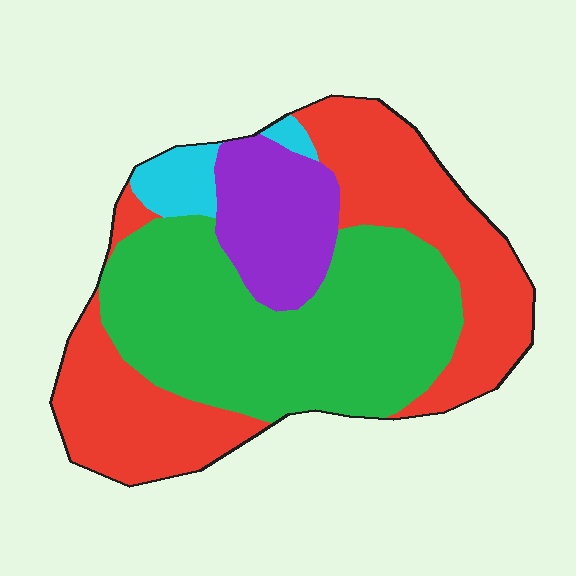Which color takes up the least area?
Cyan, at roughly 5%.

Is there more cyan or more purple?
Purple.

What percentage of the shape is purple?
Purple covers 14% of the shape.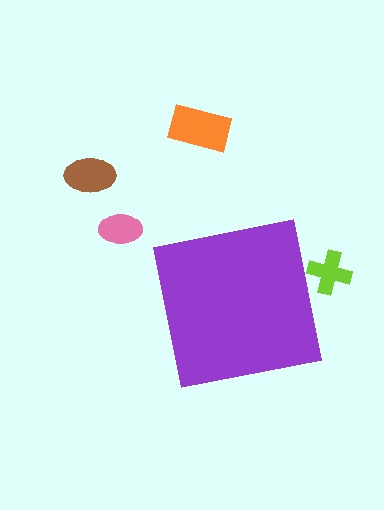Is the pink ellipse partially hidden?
No, the pink ellipse is fully visible.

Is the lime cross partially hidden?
Yes, the lime cross is partially hidden behind the purple square.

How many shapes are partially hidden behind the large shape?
1 shape is partially hidden.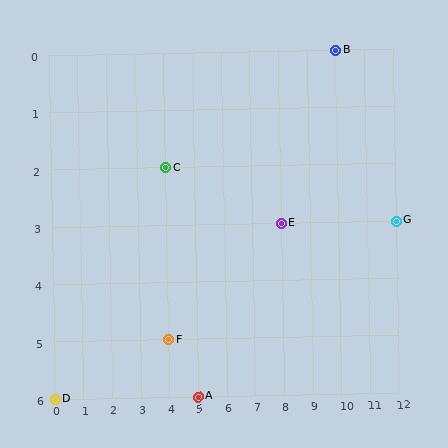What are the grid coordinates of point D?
Point D is at grid coordinates (0, 6).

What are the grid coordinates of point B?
Point B is at grid coordinates (10, 0).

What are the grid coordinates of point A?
Point A is at grid coordinates (5, 6).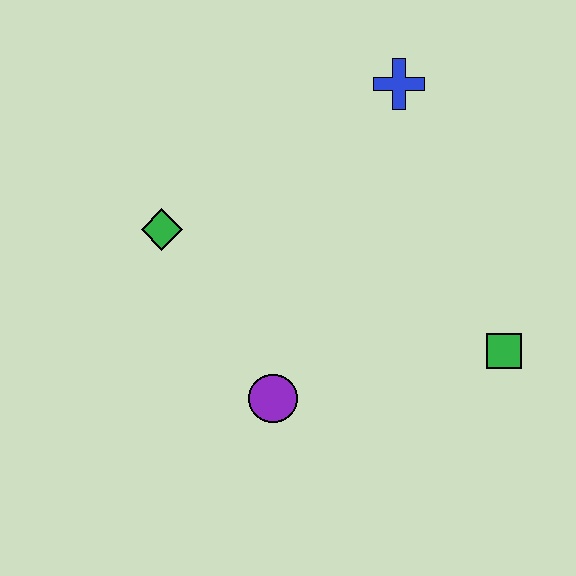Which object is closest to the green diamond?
The purple circle is closest to the green diamond.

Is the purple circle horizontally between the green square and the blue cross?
No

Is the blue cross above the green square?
Yes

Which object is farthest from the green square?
The green diamond is farthest from the green square.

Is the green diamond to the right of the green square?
No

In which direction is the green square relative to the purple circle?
The green square is to the right of the purple circle.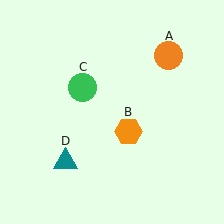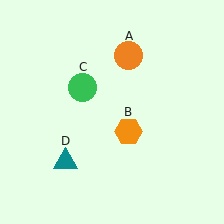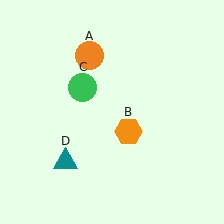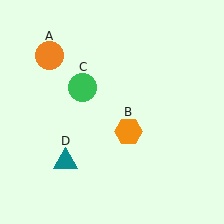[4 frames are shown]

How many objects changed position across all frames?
1 object changed position: orange circle (object A).